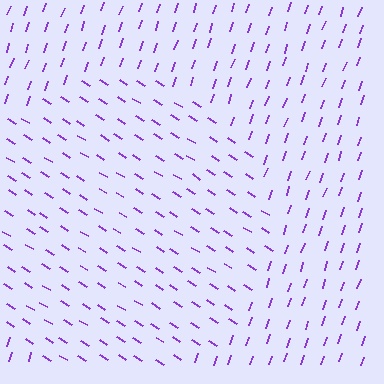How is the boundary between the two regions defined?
The boundary is defined purely by a change in line orientation (approximately 77 degrees difference). All lines are the same color and thickness.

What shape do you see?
I see a circle.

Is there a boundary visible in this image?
Yes, there is a texture boundary formed by a change in line orientation.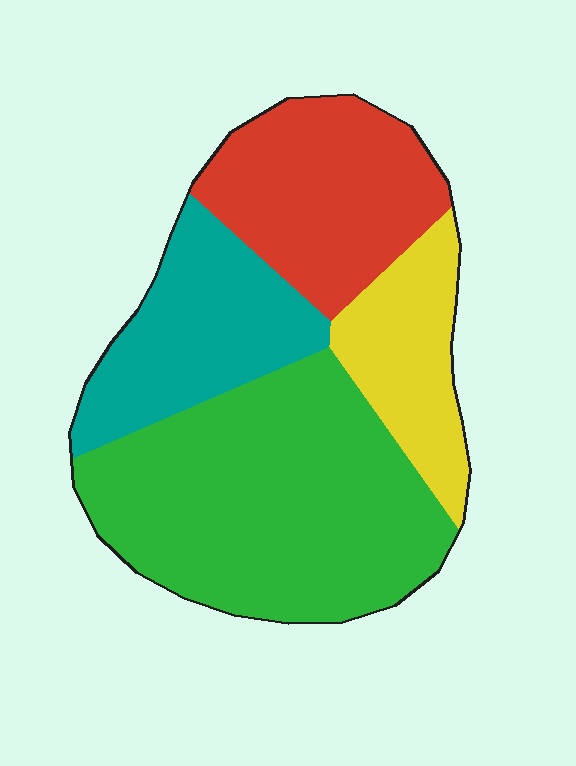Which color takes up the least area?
Yellow, at roughly 15%.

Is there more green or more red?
Green.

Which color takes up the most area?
Green, at roughly 45%.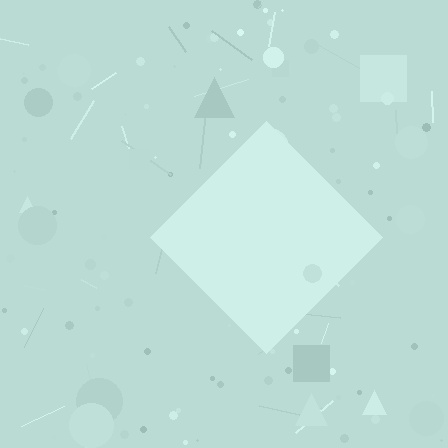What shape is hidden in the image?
A diamond is hidden in the image.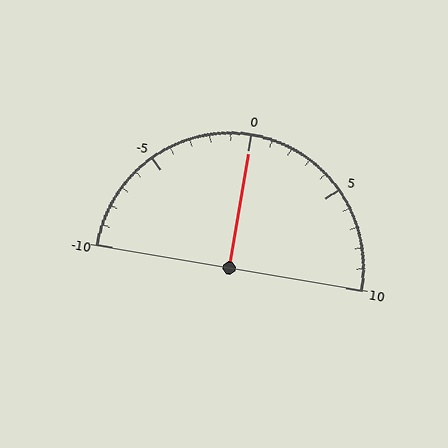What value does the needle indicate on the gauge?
The needle indicates approximately 0.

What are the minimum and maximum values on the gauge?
The gauge ranges from -10 to 10.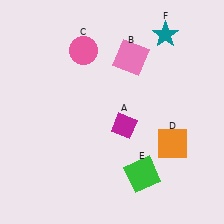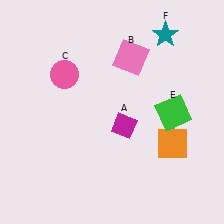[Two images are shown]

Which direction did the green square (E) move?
The green square (E) moved up.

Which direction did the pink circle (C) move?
The pink circle (C) moved down.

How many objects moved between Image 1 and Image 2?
2 objects moved between the two images.